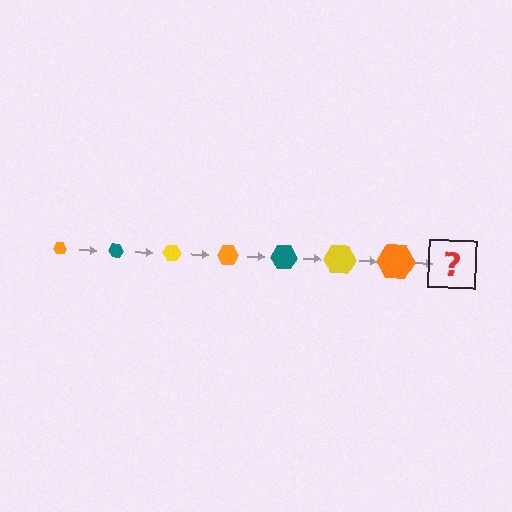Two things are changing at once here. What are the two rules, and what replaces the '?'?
The two rules are that the hexagon grows larger each step and the color cycles through orange, teal, and yellow. The '?' should be a teal hexagon, larger than the previous one.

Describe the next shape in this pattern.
It should be a teal hexagon, larger than the previous one.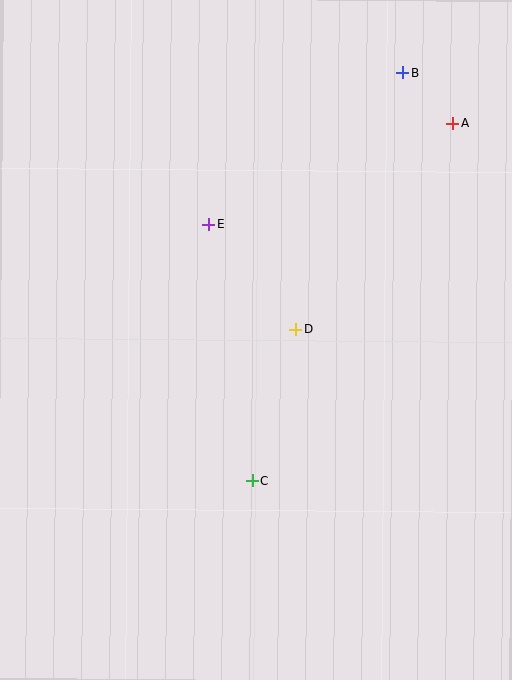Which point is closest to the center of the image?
Point D at (296, 330) is closest to the center.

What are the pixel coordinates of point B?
Point B is at (403, 73).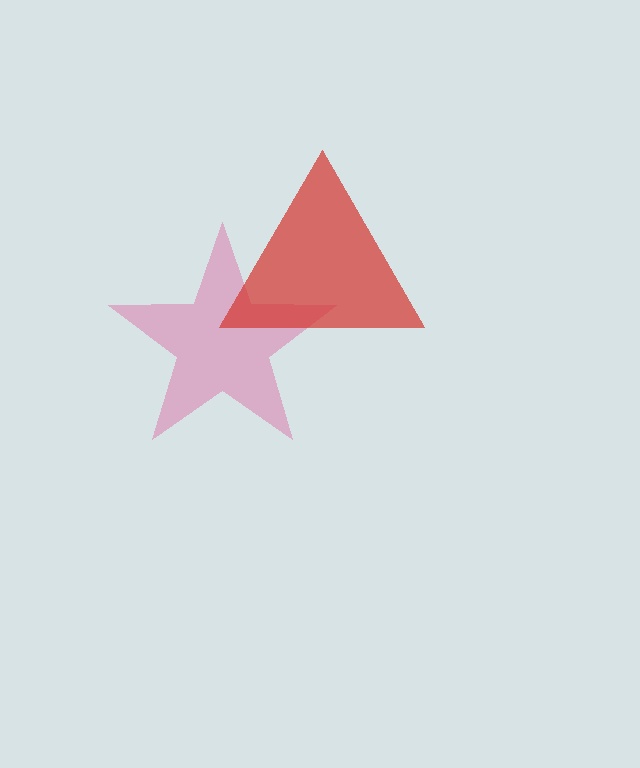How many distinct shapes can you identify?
There are 2 distinct shapes: a pink star, a red triangle.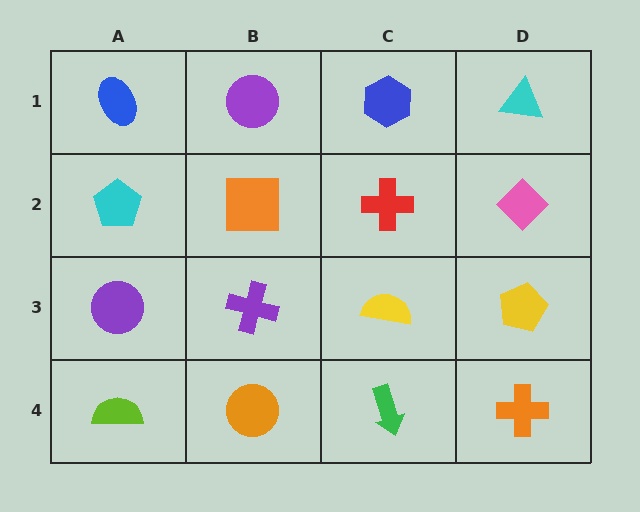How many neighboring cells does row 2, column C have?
4.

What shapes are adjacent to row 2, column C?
A blue hexagon (row 1, column C), a yellow semicircle (row 3, column C), an orange square (row 2, column B), a pink diamond (row 2, column D).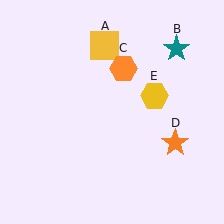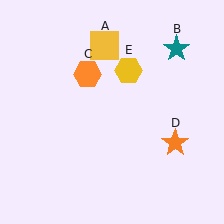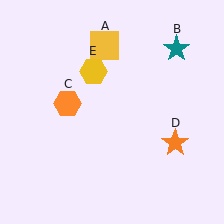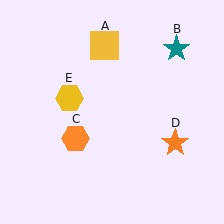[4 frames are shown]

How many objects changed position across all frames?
2 objects changed position: orange hexagon (object C), yellow hexagon (object E).